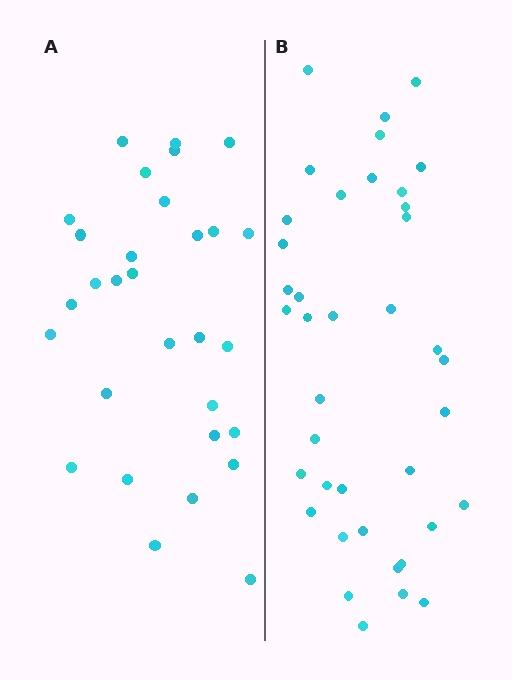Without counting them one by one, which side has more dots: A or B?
Region B (the right region) has more dots.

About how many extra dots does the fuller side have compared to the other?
Region B has roughly 8 or so more dots than region A.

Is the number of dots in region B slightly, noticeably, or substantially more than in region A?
Region B has noticeably more, but not dramatically so. The ratio is roughly 1.3 to 1.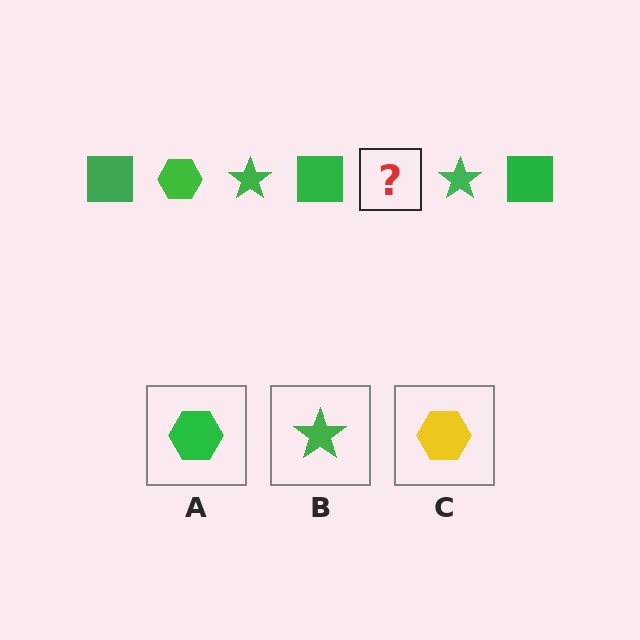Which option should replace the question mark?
Option A.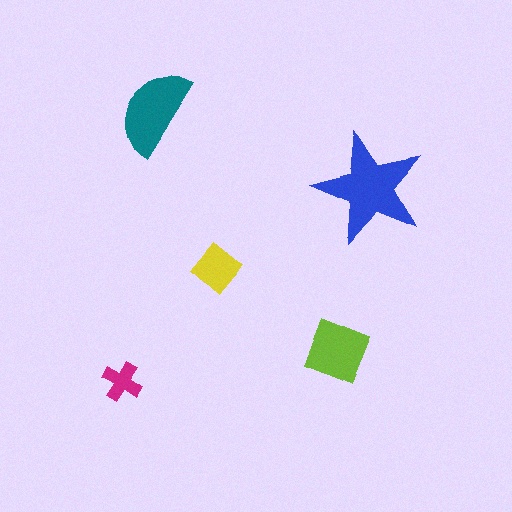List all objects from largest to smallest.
The blue star, the teal semicircle, the lime diamond, the yellow diamond, the magenta cross.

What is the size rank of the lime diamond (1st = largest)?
3rd.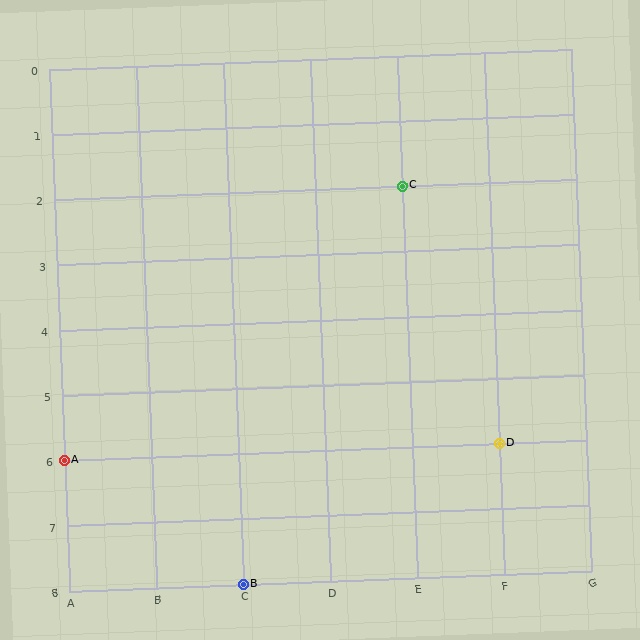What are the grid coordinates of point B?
Point B is at grid coordinates (C, 8).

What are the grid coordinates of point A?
Point A is at grid coordinates (A, 6).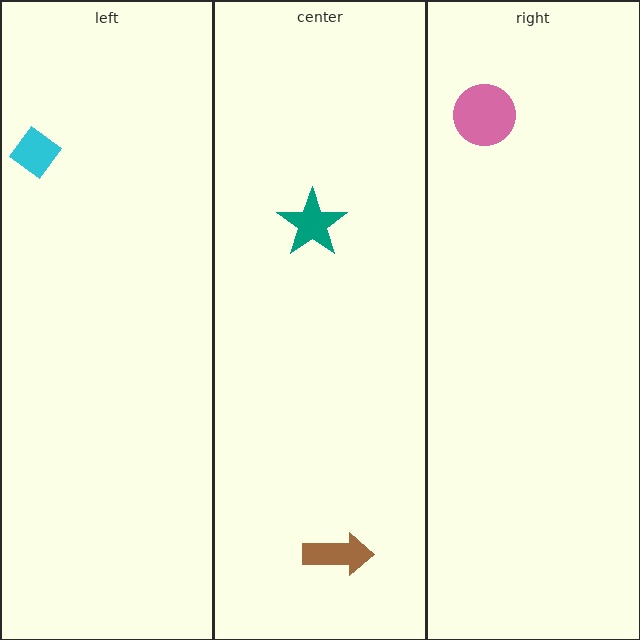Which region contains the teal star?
The center region.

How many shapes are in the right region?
1.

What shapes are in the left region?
The cyan diamond.